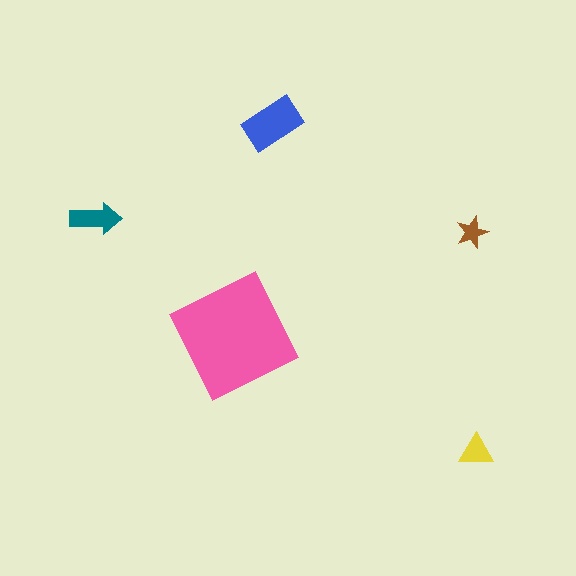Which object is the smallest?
The brown star.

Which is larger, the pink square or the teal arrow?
The pink square.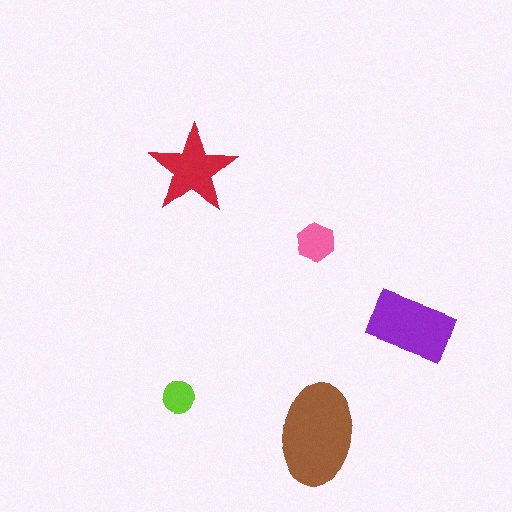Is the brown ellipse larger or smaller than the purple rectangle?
Larger.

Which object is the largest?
The brown ellipse.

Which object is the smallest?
The lime circle.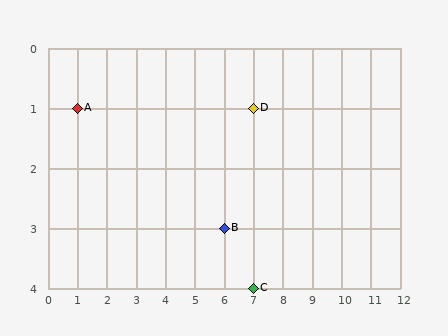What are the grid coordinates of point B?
Point B is at grid coordinates (6, 3).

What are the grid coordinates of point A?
Point A is at grid coordinates (1, 1).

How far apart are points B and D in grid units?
Points B and D are 1 column and 2 rows apart (about 2.2 grid units diagonally).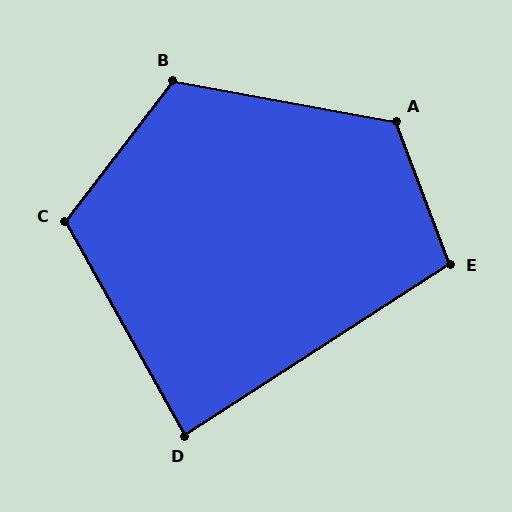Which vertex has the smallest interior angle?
D, at approximately 86 degrees.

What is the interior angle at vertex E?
Approximately 102 degrees (obtuse).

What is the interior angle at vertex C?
Approximately 114 degrees (obtuse).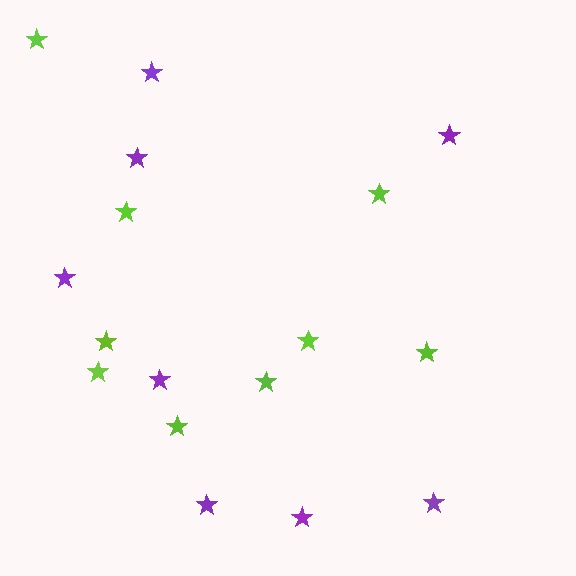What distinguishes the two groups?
There are 2 groups: one group of purple stars (8) and one group of lime stars (9).